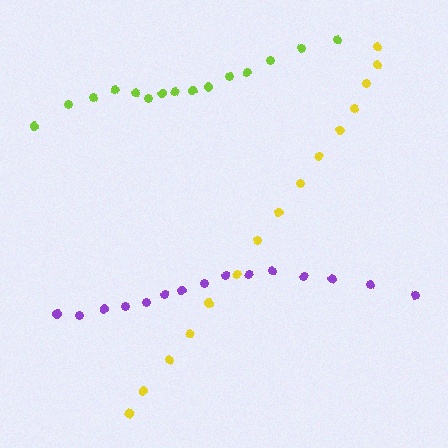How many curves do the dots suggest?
There are 3 distinct paths.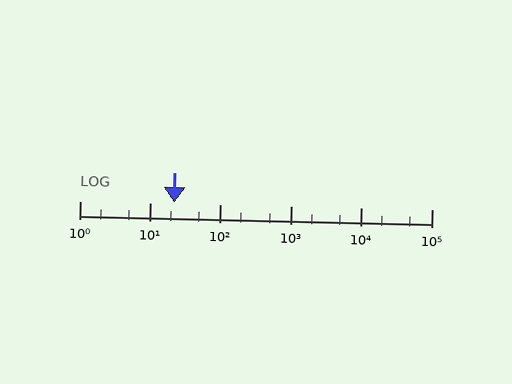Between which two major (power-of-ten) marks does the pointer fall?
The pointer is between 10 and 100.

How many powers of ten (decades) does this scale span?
The scale spans 5 decades, from 1 to 100000.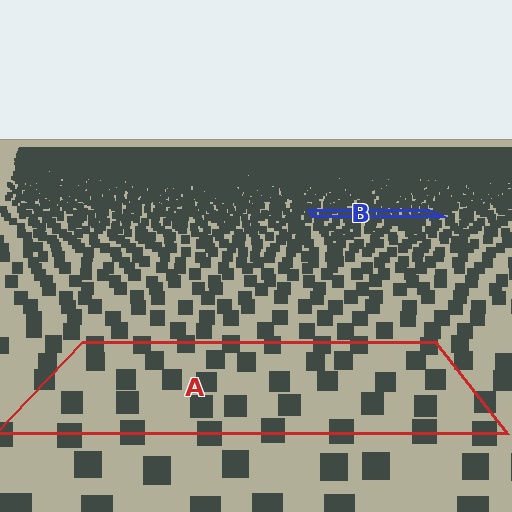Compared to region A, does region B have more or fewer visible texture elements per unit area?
Region B has more texture elements per unit area — they are packed more densely because it is farther away.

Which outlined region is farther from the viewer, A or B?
Region B is farther from the viewer — the texture elements inside it appear smaller and more densely packed.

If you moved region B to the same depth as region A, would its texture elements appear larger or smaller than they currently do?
They would appear larger. At a closer depth, the same texture elements are projected at a bigger on-screen size.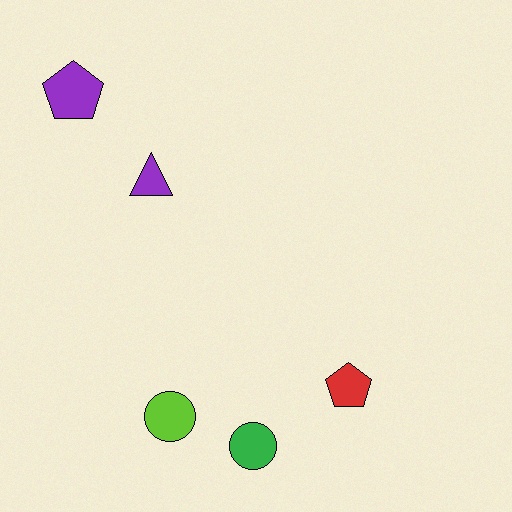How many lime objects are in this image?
There is 1 lime object.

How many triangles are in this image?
There is 1 triangle.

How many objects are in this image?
There are 5 objects.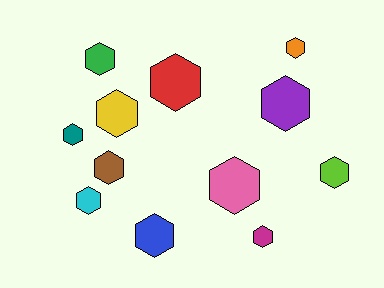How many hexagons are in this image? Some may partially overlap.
There are 12 hexagons.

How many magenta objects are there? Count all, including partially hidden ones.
There is 1 magenta object.